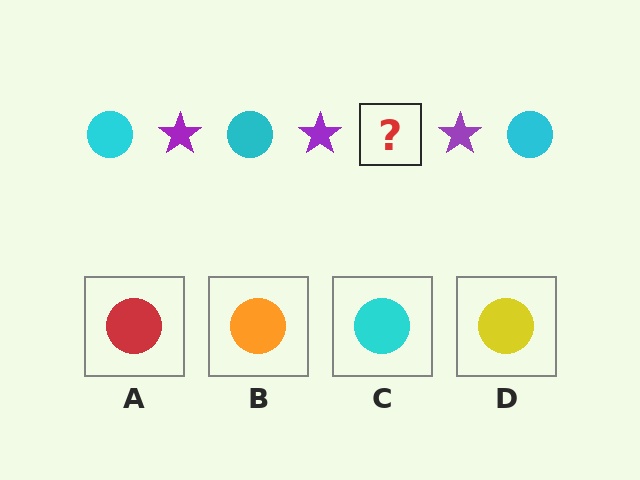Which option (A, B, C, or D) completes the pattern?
C.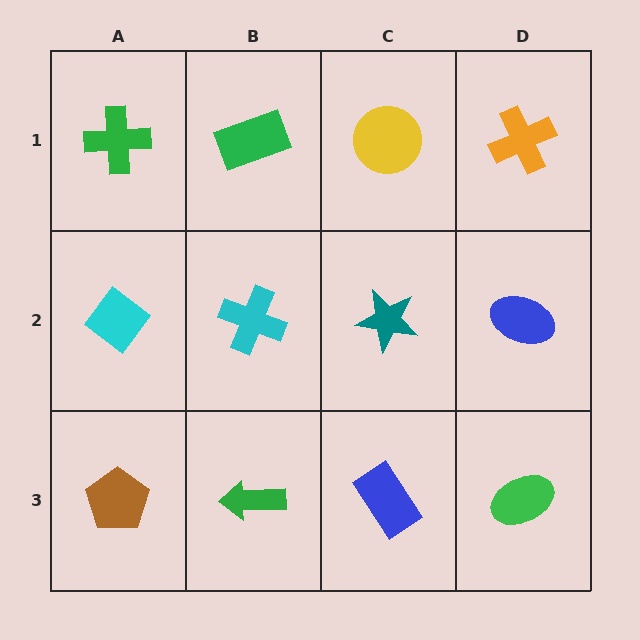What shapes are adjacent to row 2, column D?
An orange cross (row 1, column D), a green ellipse (row 3, column D), a teal star (row 2, column C).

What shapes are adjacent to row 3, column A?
A cyan diamond (row 2, column A), a green arrow (row 3, column B).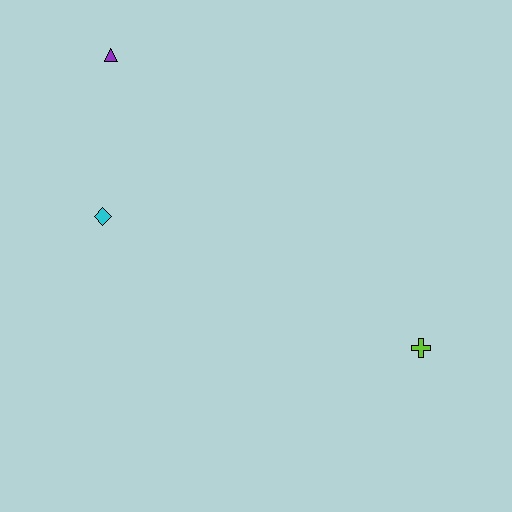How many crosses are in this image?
There is 1 cross.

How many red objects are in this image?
There are no red objects.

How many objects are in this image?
There are 3 objects.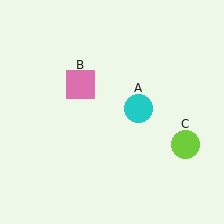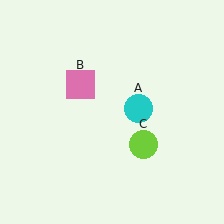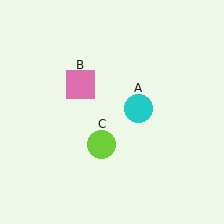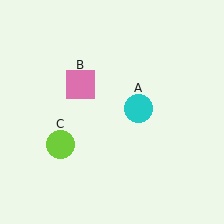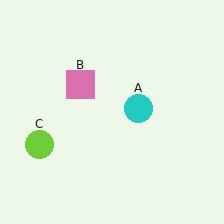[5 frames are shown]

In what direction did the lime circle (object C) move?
The lime circle (object C) moved left.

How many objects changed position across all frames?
1 object changed position: lime circle (object C).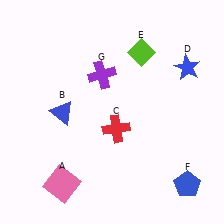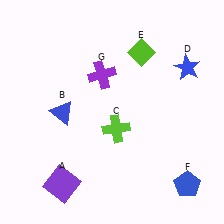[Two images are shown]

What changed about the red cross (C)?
In Image 1, C is red. In Image 2, it changed to lime.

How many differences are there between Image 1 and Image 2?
There are 2 differences between the two images.